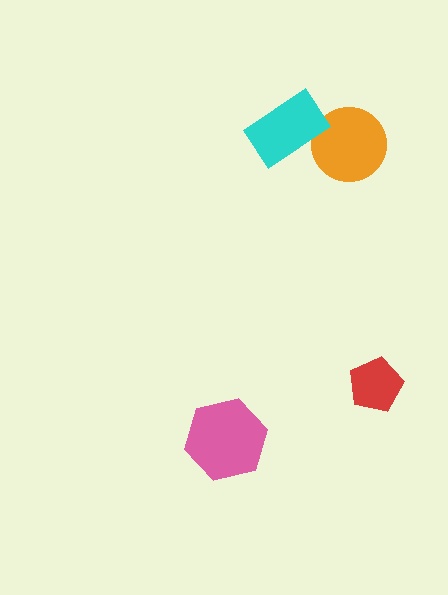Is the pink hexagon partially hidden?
No, no other shape covers it.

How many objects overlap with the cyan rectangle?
1 object overlaps with the cyan rectangle.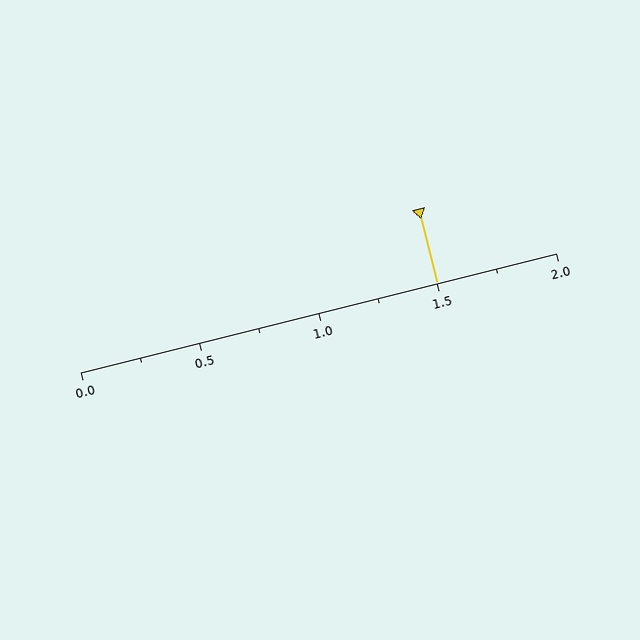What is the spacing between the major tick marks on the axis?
The major ticks are spaced 0.5 apart.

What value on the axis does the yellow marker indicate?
The marker indicates approximately 1.5.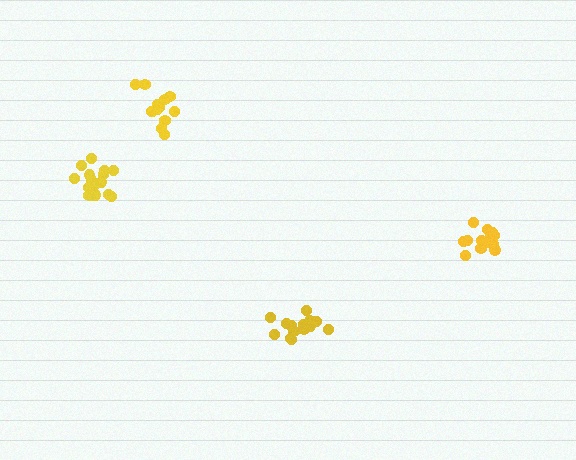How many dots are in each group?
Group 1: 15 dots, Group 2: 16 dots, Group 3: 13 dots, Group 4: 13 dots (57 total).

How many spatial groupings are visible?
There are 4 spatial groupings.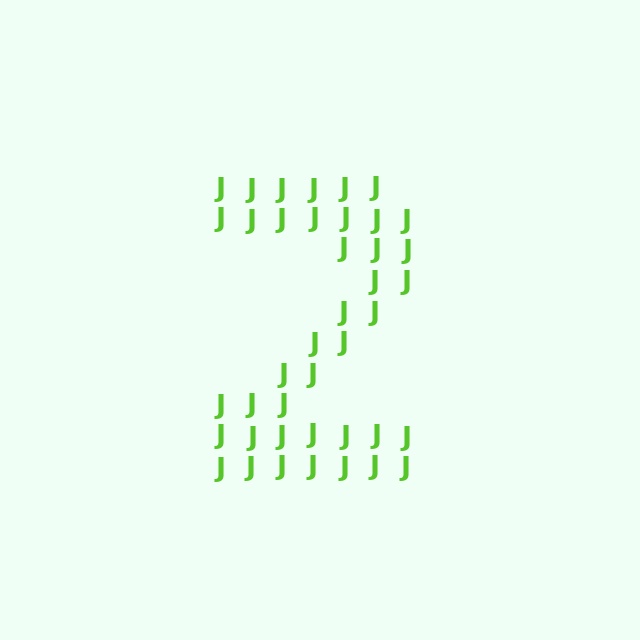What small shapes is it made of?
It is made of small letter J's.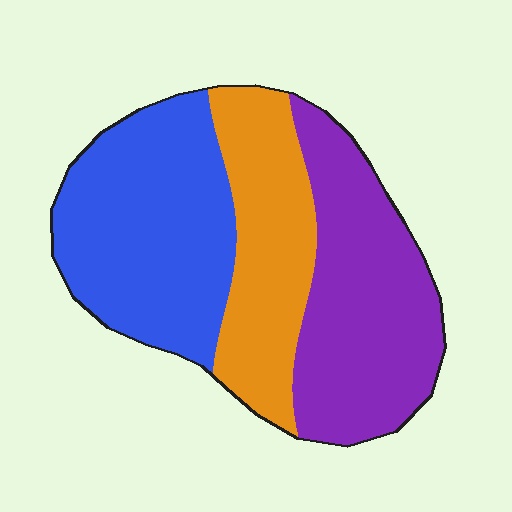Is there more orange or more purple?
Purple.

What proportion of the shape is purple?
Purple takes up about three eighths (3/8) of the shape.